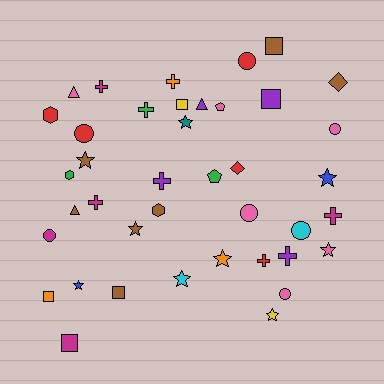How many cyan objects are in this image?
There are 2 cyan objects.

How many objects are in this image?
There are 40 objects.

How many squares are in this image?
There are 6 squares.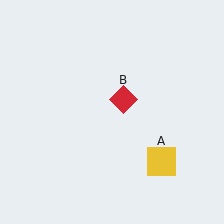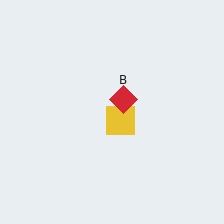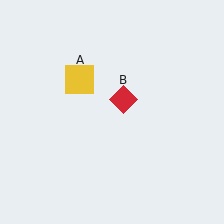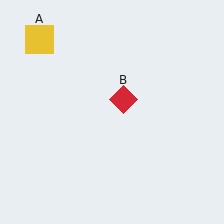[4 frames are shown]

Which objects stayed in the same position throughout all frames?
Red diamond (object B) remained stationary.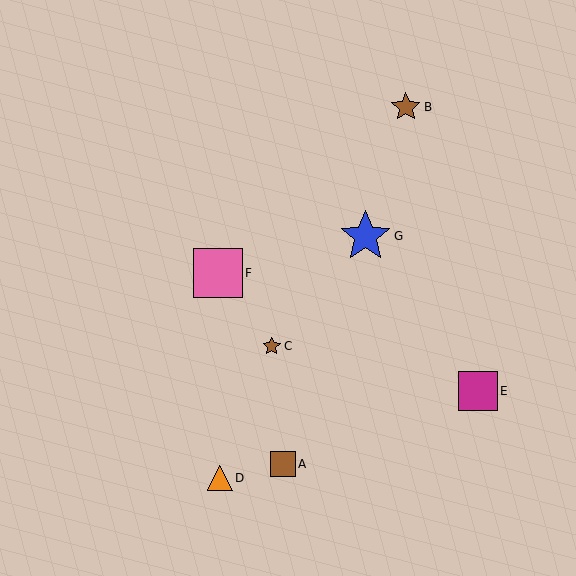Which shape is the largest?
The blue star (labeled G) is the largest.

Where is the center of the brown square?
The center of the brown square is at (283, 464).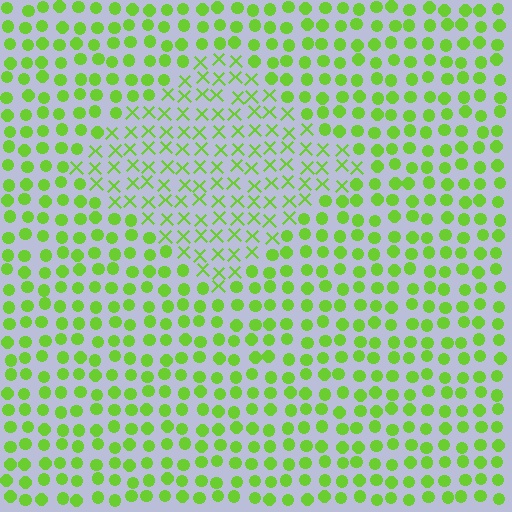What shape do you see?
I see a diamond.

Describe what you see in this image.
The image is filled with small lime elements arranged in a uniform grid. A diamond-shaped region contains X marks, while the surrounding area contains circles. The boundary is defined purely by the change in element shape.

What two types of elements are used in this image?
The image uses X marks inside the diamond region and circles outside it.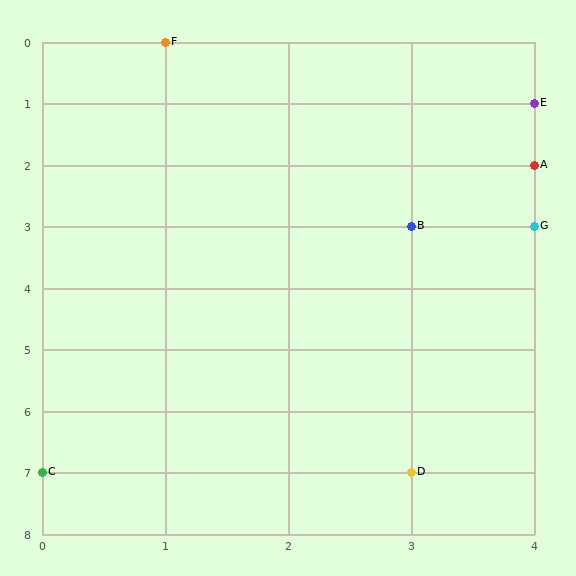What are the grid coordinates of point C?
Point C is at grid coordinates (0, 7).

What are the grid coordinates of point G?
Point G is at grid coordinates (4, 3).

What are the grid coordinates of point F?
Point F is at grid coordinates (1, 0).